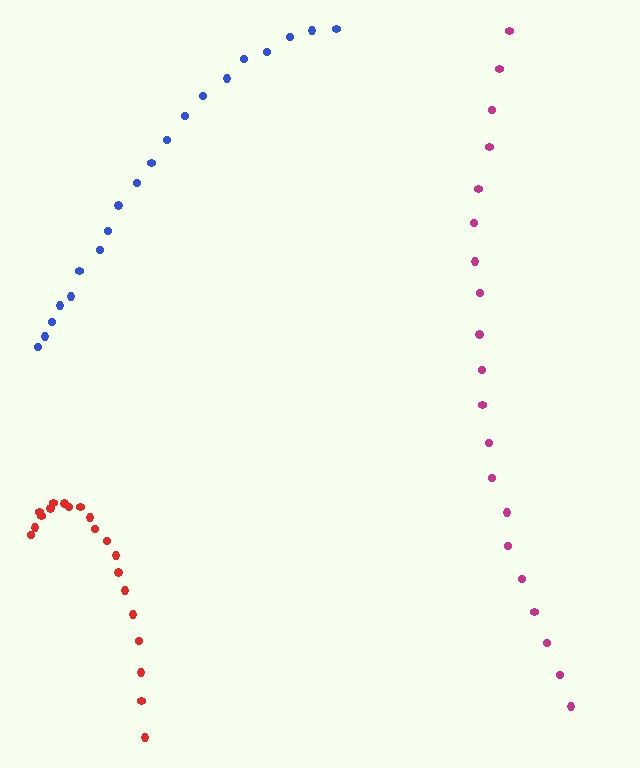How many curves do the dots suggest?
There are 3 distinct paths.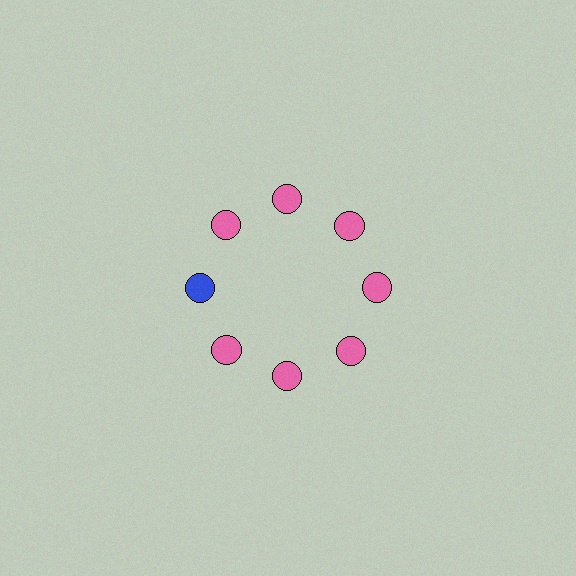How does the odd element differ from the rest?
It has a different color: blue instead of pink.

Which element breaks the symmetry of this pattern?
The blue circle at roughly the 9 o'clock position breaks the symmetry. All other shapes are pink circles.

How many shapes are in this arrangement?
There are 8 shapes arranged in a ring pattern.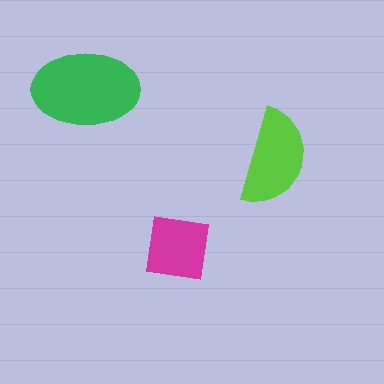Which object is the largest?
The green ellipse.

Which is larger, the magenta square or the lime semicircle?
The lime semicircle.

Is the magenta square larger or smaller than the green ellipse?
Smaller.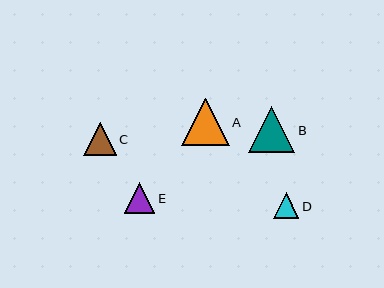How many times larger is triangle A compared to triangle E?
Triangle A is approximately 1.6 times the size of triangle E.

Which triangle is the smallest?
Triangle D is the smallest with a size of approximately 26 pixels.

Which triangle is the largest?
Triangle A is the largest with a size of approximately 47 pixels.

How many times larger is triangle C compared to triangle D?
Triangle C is approximately 1.3 times the size of triangle D.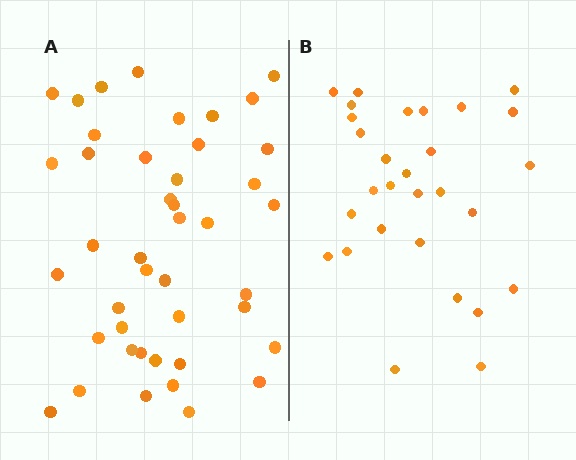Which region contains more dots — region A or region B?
Region A (the left region) has more dots.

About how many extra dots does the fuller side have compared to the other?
Region A has approximately 15 more dots than region B.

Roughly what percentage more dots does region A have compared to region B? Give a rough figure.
About 50% more.